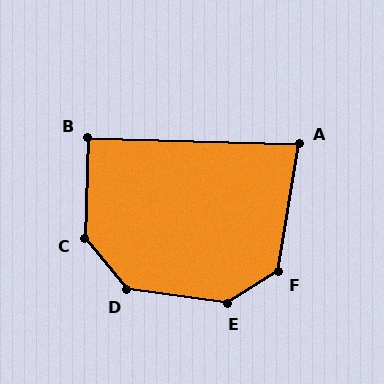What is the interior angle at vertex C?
Approximately 138 degrees (obtuse).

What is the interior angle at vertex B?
Approximately 91 degrees (approximately right).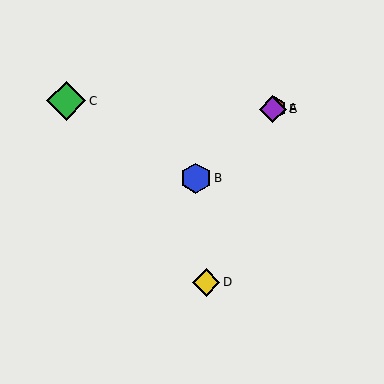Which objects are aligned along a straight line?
Objects A, B, E are aligned along a straight line.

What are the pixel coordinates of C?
Object C is at (66, 101).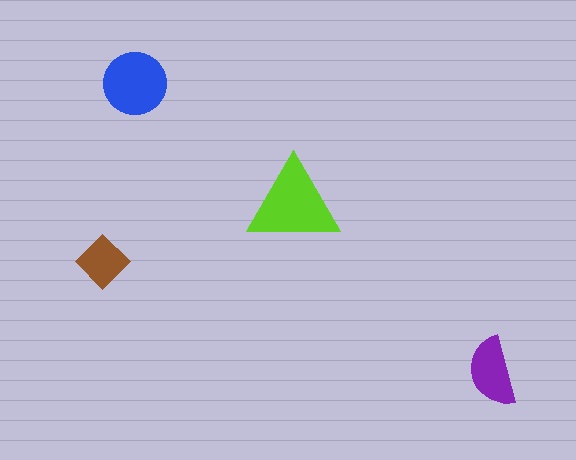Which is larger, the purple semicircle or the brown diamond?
The purple semicircle.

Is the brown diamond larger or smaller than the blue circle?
Smaller.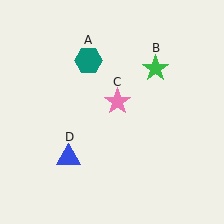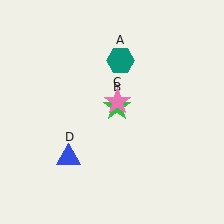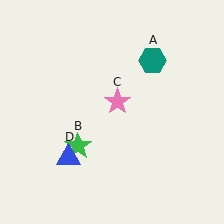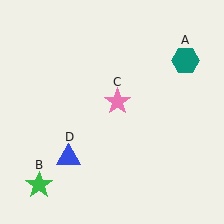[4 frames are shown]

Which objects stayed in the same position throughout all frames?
Pink star (object C) and blue triangle (object D) remained stationary.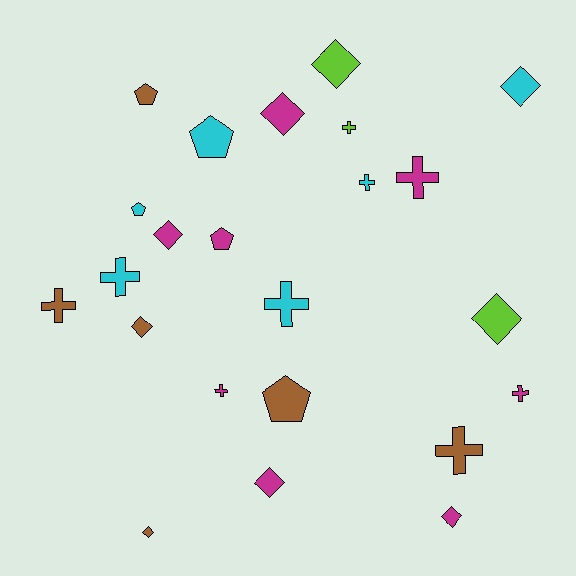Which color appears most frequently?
Magenta, with 8 objects.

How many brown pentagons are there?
There are 2 brown pentagons.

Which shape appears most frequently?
Diamond, with 9 objects.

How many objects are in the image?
There are 23 objects.